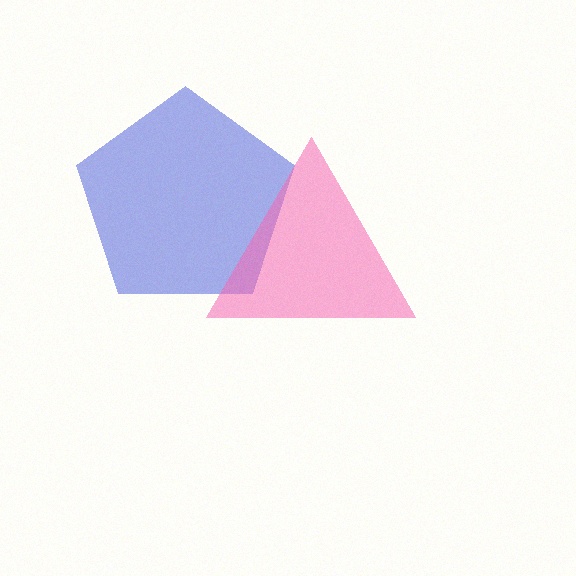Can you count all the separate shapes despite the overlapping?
Yes, there are 2 separate shapes.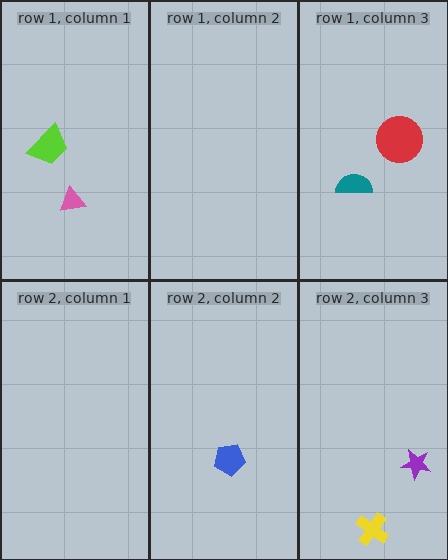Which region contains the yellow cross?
The row 2, column 3 region.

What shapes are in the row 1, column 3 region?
The red circle, the teal semicircle.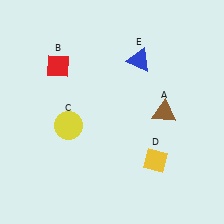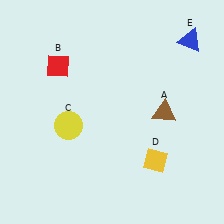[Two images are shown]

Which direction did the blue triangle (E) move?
The blue triangle (E) moved right.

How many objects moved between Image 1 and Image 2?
1 object moved between the two images.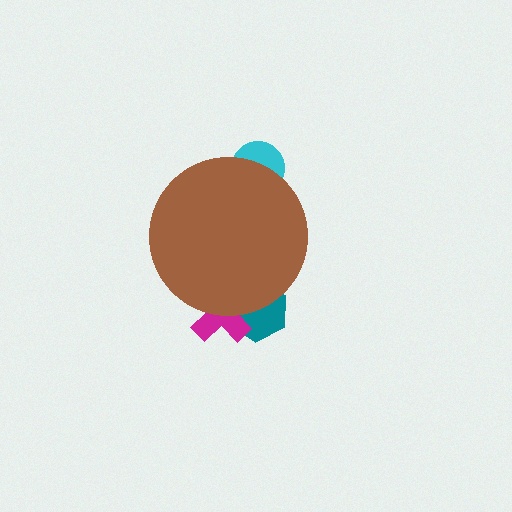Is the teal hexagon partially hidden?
Yes, the teal hexagon is partially hidden behind the brown circle.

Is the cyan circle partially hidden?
Yes, the cyan circle is partially hidden behind the brown circle.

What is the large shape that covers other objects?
A brown circle.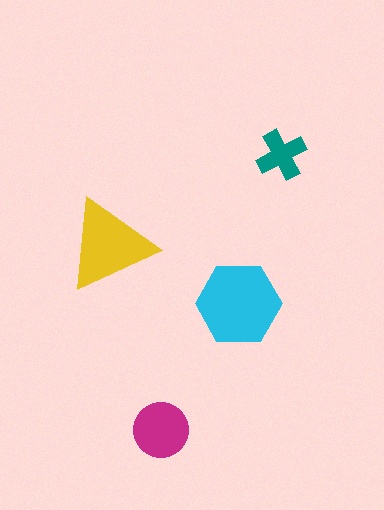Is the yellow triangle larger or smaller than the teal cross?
Larger.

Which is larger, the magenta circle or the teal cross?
The magenta circle.